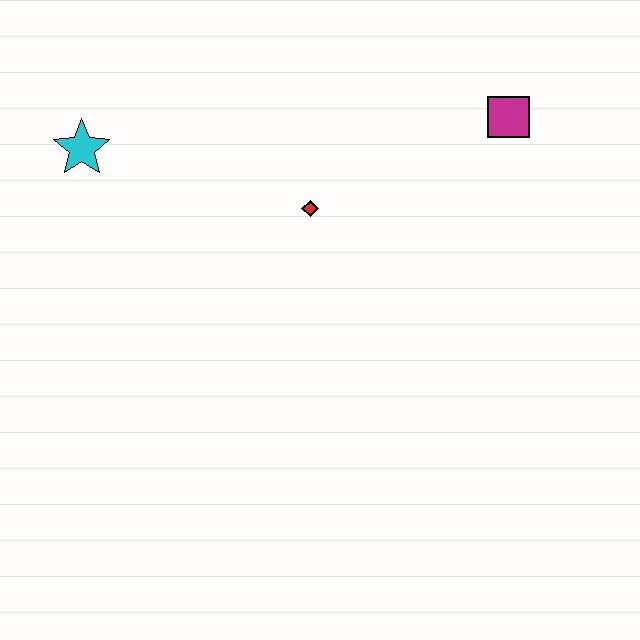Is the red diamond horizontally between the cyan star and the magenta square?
Yes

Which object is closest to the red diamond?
The magenta square is closest to the red diamond.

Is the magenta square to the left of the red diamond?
No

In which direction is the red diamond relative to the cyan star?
The red diamond is to the right of the cyan star.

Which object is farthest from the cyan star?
The magenta square is farthest from the cyan star.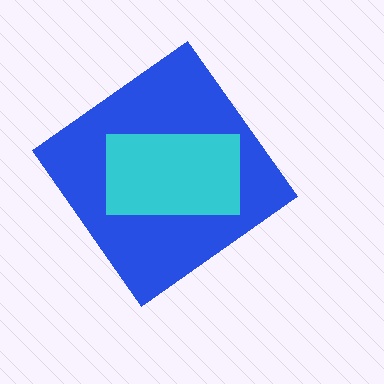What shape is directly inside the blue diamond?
The cyan rectangle.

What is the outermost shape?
The blue diamond.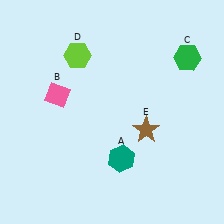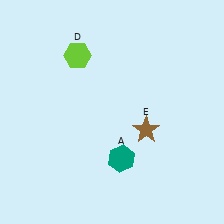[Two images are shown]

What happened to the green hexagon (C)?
The green hexagon (C) was removed in Image 2. It was in the top-right area of Image 1.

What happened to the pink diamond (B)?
The pink diamond (B) was removed in Image 2. It was in the top-left area of Image 1.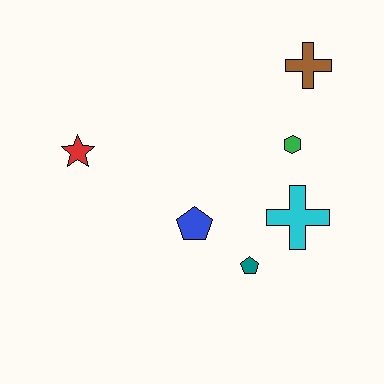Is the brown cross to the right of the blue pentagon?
Yes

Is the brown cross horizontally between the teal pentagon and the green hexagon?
No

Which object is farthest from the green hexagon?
The red star is farthest from the green hexagon.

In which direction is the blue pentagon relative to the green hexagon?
The blue pentagon is to the left of the green hexagon.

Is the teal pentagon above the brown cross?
No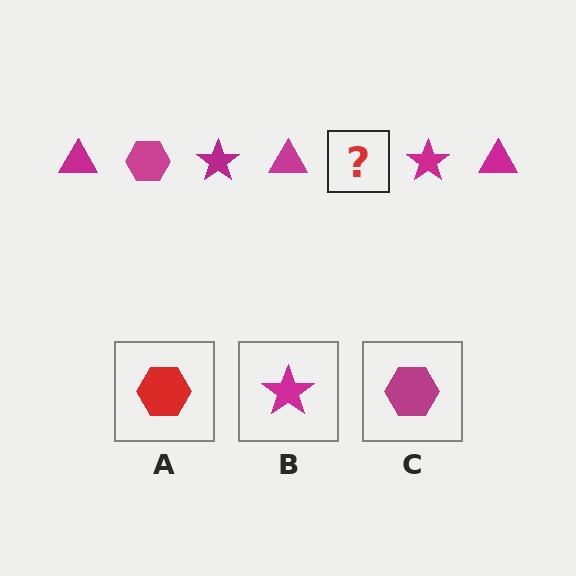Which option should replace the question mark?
Option C.